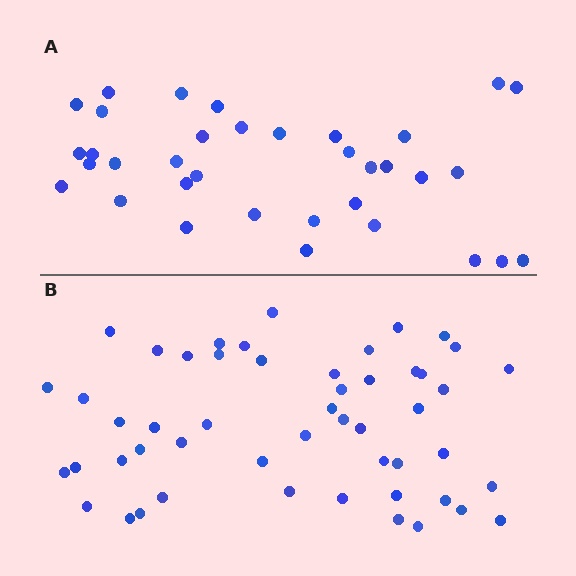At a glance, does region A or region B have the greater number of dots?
Region B (the bottom region) has more dots.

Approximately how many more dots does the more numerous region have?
Region B has approximately 15 more dots than region A.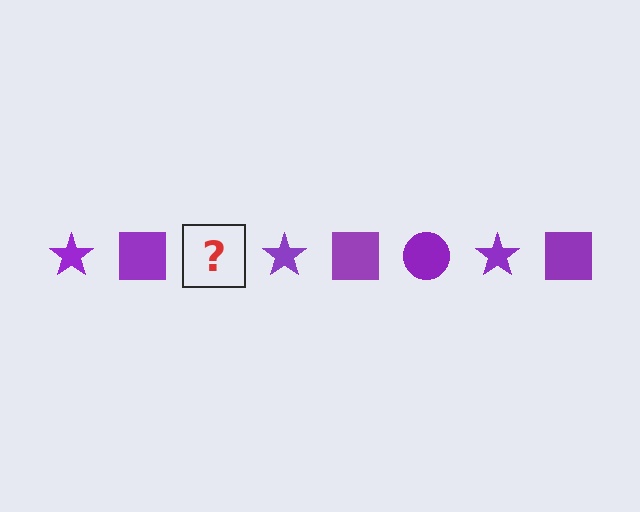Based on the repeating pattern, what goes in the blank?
The blank should be a purple circle.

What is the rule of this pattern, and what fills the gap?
The rule is that the pattern cycles through star, square, circle shapes in purple. The gap should be filled with a purple circle.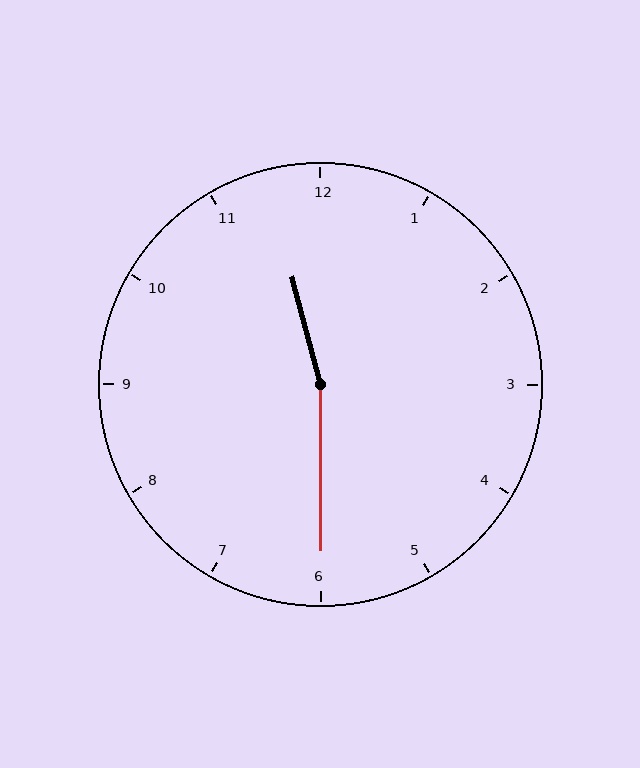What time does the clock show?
11:30.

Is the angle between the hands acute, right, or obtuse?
It is obtuse.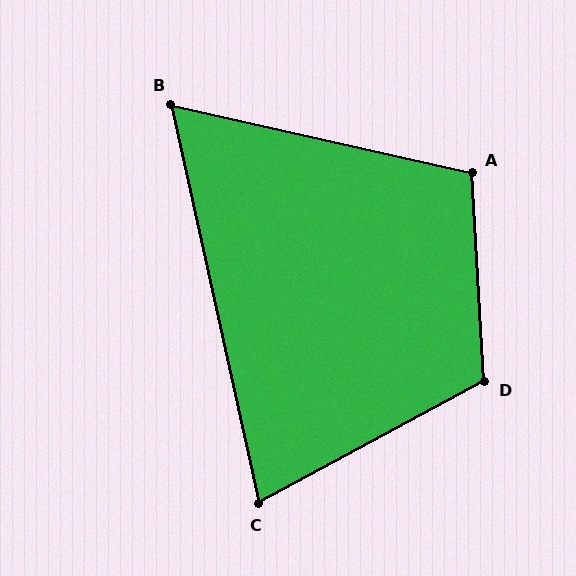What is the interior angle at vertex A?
Approximately 106 degrees (obtuse).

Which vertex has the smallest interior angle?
B, at approximately 65 degrees.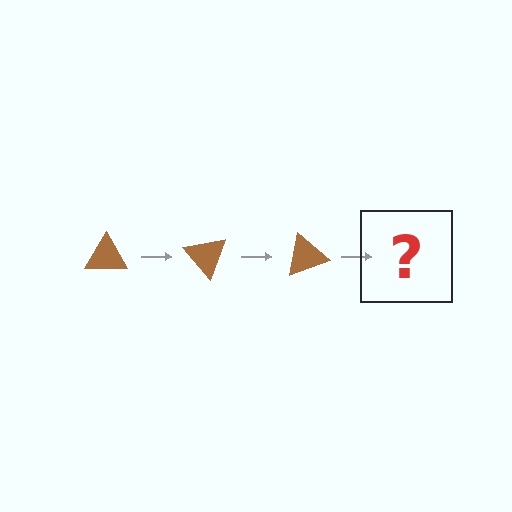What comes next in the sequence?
The next element should be a brown triangle rotated 150 degrees.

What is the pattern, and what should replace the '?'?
The pattern is that the triangle rotates 50 degrees each step. The '?' should be a brown triangle rotated 150 degrees.